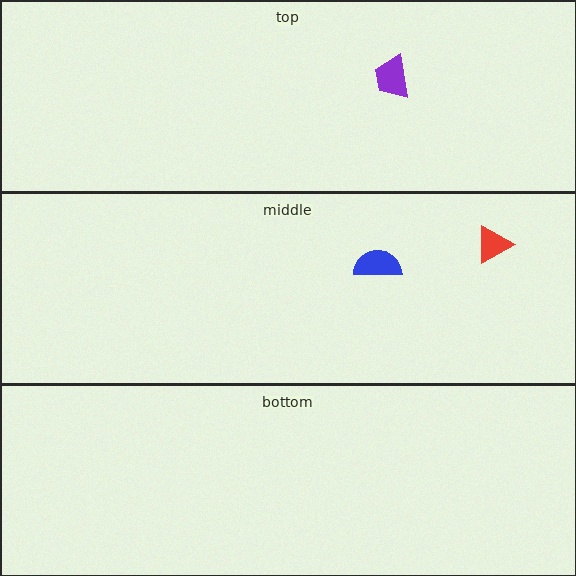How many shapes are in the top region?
1.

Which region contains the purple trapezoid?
The top region.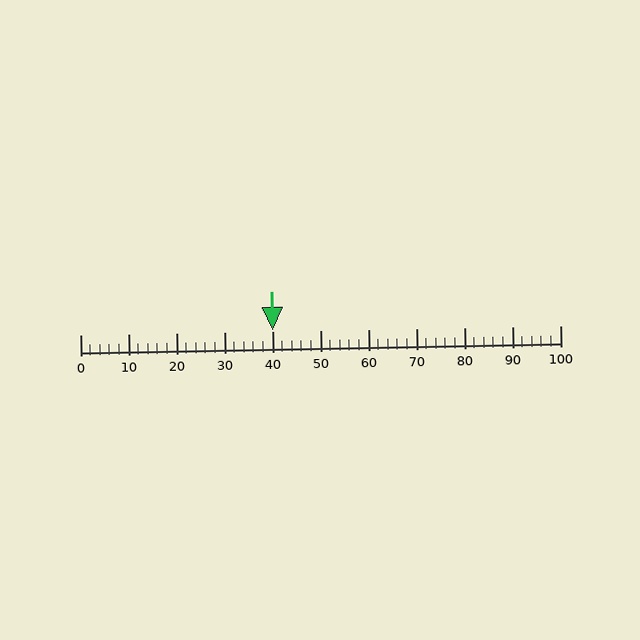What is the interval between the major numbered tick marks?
The major tick marks are spaced 10 units apart.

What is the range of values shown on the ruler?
The ruler shows values from 0 to 100.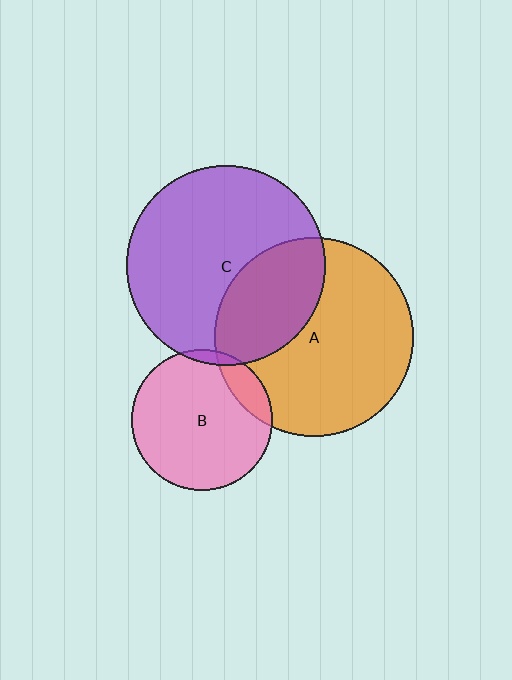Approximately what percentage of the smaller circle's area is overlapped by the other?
Approximately 30%.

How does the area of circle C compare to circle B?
Approximately 2.0 times.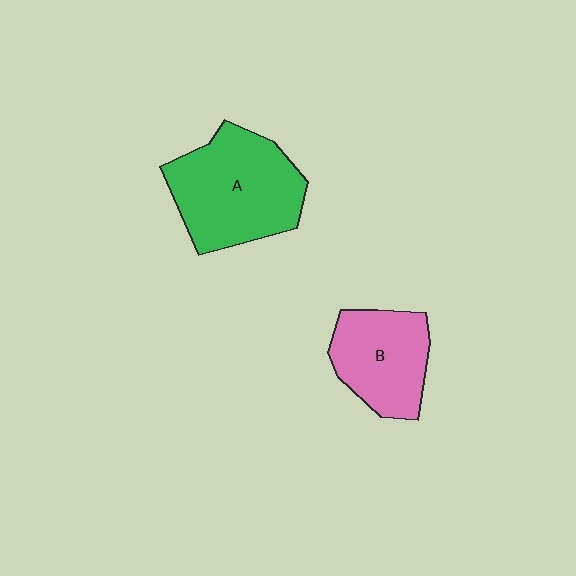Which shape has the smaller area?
Shape B (pink).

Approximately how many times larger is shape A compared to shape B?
Approximately 1.4 times.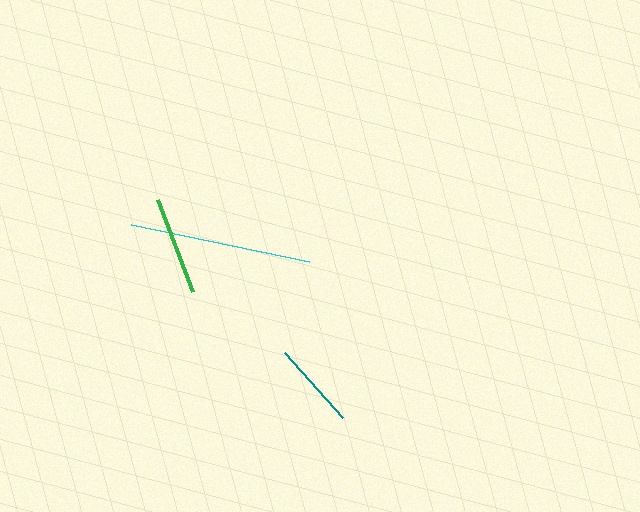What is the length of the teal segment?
The teal segment is approximately 87 pixels long.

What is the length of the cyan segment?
The cyan segment is approximately 181 pixels long.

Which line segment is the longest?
The cyan line is the longest at approximately 181 pixels.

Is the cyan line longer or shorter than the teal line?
The cyan line is longer than the teal line.